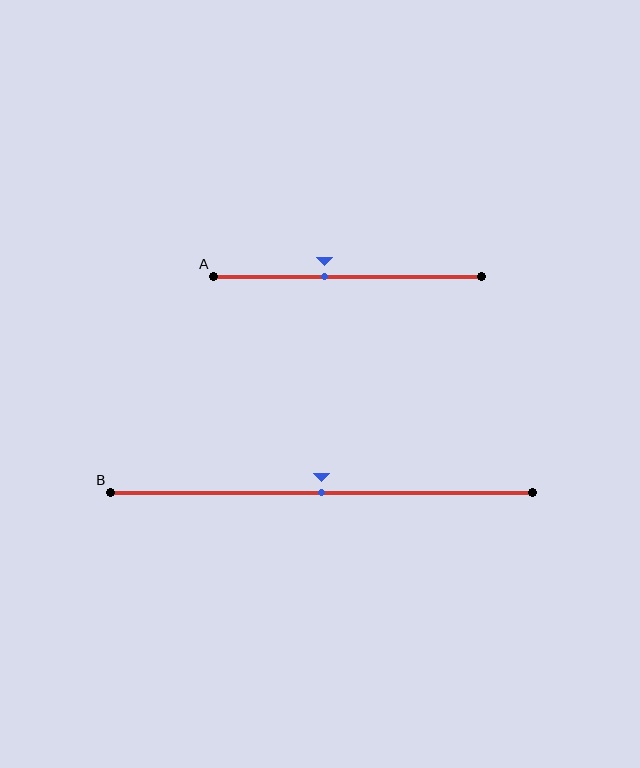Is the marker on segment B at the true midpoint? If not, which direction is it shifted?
Yes, the marker on segment B is at the true midpoint.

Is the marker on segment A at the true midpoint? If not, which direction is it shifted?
No, the marker on segment A is shifted to the left by about 9% of the segment length.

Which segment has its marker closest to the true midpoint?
Segment B has its marker closest to the true midpoint.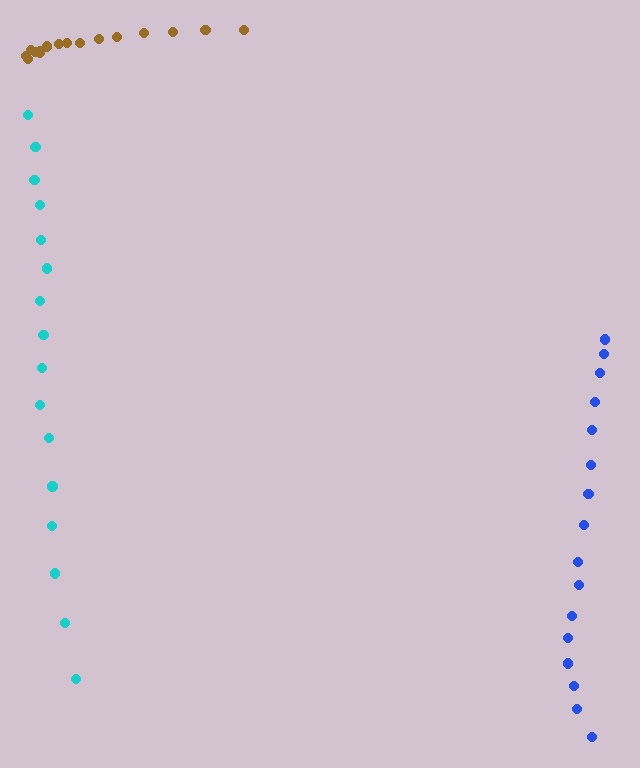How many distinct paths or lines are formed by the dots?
There are 3 distinct paths.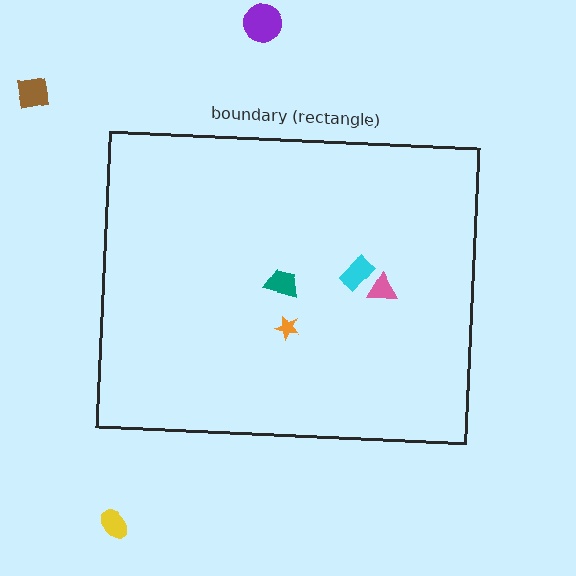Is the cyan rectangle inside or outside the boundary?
Inside.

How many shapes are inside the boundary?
4 inside, 3 outside.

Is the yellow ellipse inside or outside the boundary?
Outside.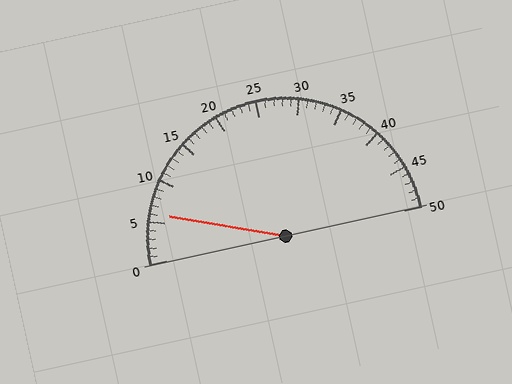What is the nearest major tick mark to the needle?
The nearest major tick mark is 5.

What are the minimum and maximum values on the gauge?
The gauge ranges from 0 to 50.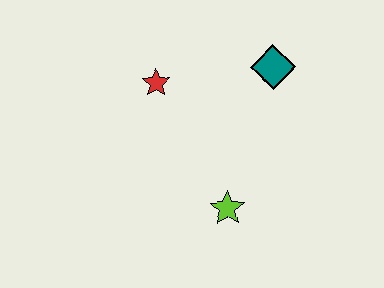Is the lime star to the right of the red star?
Yes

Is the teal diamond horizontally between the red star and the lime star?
No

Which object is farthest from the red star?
The lime star is farthest from the red star.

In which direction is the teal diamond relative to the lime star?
The teal diamond is above the lime star.